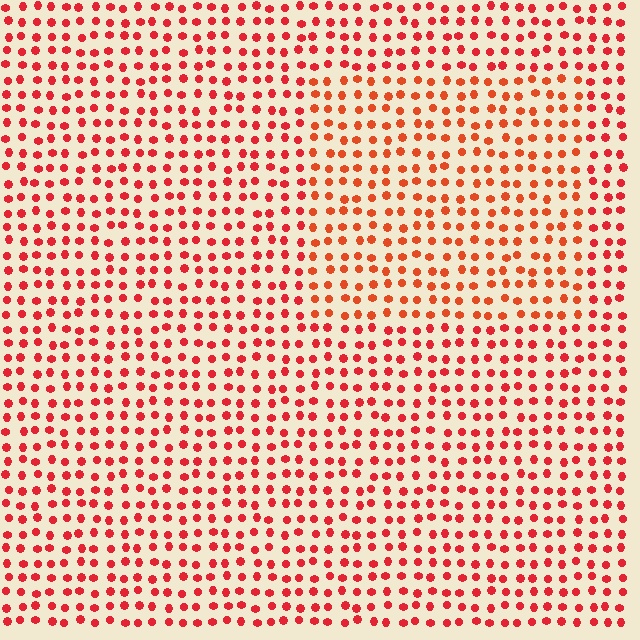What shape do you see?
I see a rectangle.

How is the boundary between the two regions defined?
The boundary is defined purely by a slight shift in hue (about 17 degrees). Spacing, size, and orientation are identical on both sides.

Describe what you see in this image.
The image is filled with small red elements in a uniform arrangement. A rectangle-shaped region is visible where the elements are tinted to a slightly different hue, forming a subtle color boundary.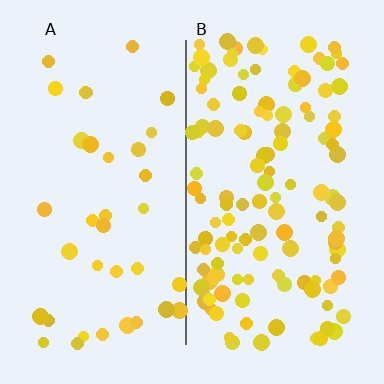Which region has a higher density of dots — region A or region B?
B (the right).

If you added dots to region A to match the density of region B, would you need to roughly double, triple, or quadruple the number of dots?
Approximately triple.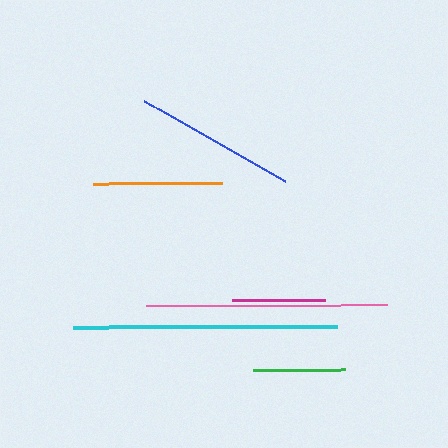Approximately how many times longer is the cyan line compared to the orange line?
The cyan line is approximately 2.0 times the length of the orange line.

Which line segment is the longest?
The cyan line is the longest at approximately 264 pixels.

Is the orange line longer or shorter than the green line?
The orange line is longer than the green line.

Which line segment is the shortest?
The green line is the shortest at approximately 92 pixels.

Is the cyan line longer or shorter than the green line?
The cyan line is longer than the green line.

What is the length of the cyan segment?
The cyan segment is approximately 264 pixels long.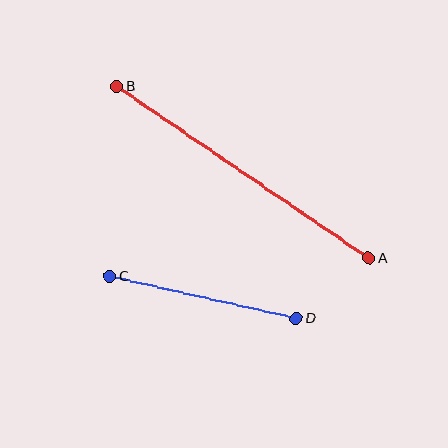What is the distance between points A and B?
The distance is approximately 305 pixels.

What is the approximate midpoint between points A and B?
The midpoint is at approximately (243, 172) pixels.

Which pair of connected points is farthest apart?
Points A and B are farthest apart.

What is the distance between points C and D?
The distance is approximately 191 pixels.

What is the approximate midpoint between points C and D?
The midpoint is at approximately (203, 297) pixels.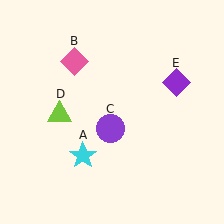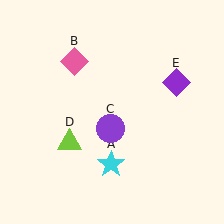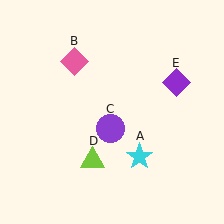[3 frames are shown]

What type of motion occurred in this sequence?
The cyan star (object A), lime triangle (object D) rotated counterclockwise around the center of the scene.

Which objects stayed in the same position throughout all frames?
Pink diamond (object B) and purple circle (object C) and purple diamond (object E) remained stationary.